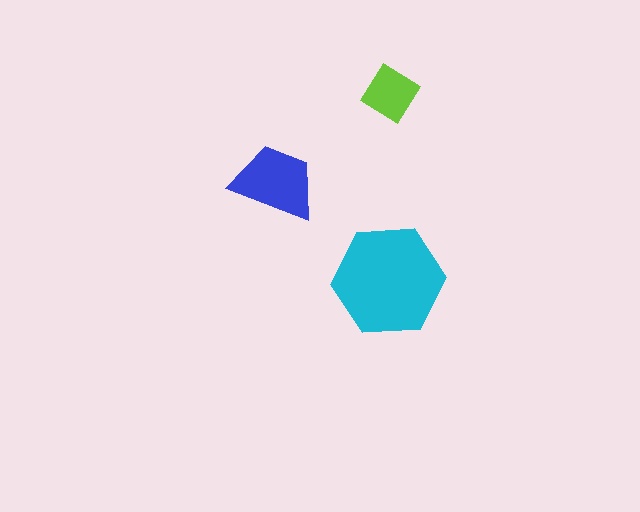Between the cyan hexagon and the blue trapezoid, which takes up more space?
The cyan hexagon.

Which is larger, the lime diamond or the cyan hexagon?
The cyan hexagon.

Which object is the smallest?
The lime diamond.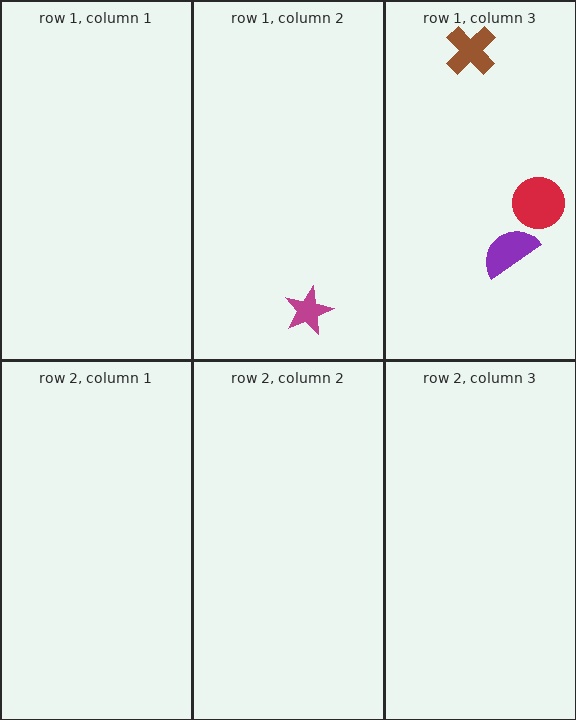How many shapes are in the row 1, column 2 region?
1.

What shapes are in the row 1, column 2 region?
The magenta star.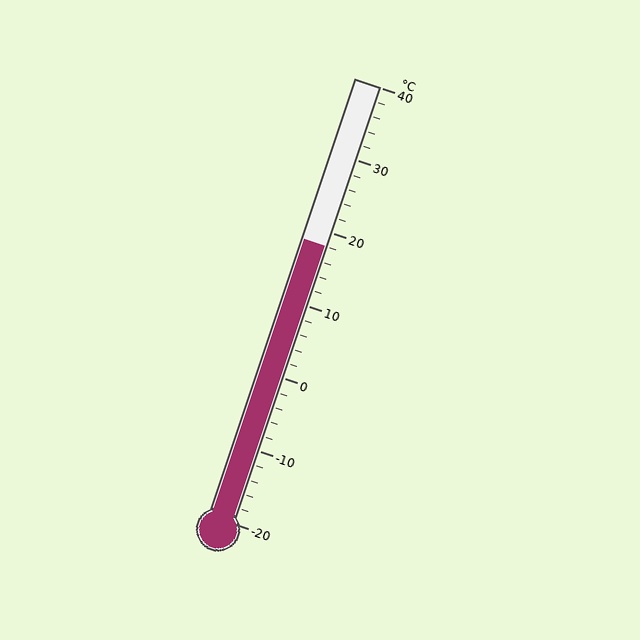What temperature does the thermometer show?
The thermometer shows approximately 18°C.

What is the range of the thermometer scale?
The thermometer scale ranges from -20°C to 40°C.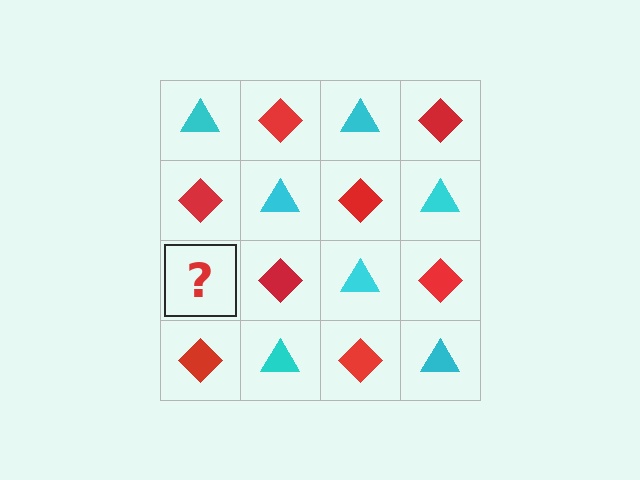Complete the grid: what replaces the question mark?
The question mark should be replaced with a cyan triangle.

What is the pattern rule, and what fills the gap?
The rule is that it alternates cyan triangle and red diamond in a checkerboard pattern. The gap should be filled with a cyan triangle.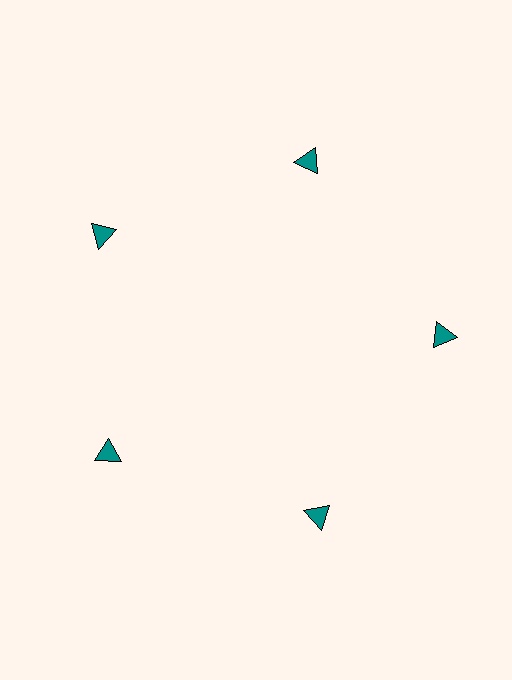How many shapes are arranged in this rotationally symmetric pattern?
There are 5 shapes, arranged in 5 groups of 1.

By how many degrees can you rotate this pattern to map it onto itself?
The pattern maps onto itself every 72 degrees of rotation.